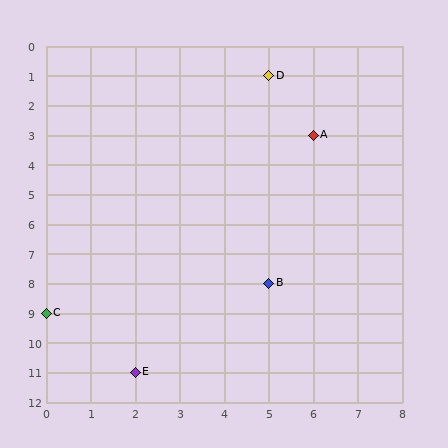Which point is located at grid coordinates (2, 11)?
Point E is at (2, 11).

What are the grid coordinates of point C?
Point C is at grid coordinates (0, 9).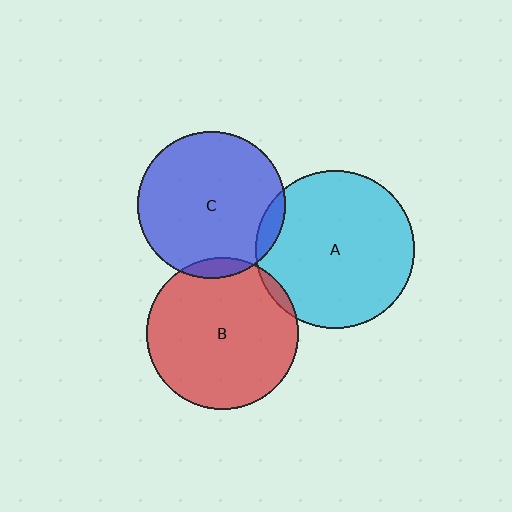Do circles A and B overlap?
Yes.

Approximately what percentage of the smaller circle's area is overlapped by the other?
Approximately 5%.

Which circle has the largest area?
Circle A (cyan).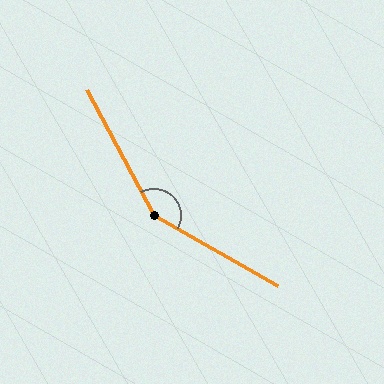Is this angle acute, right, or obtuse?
It is obtuse.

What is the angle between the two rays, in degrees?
Approximately 147 degrees.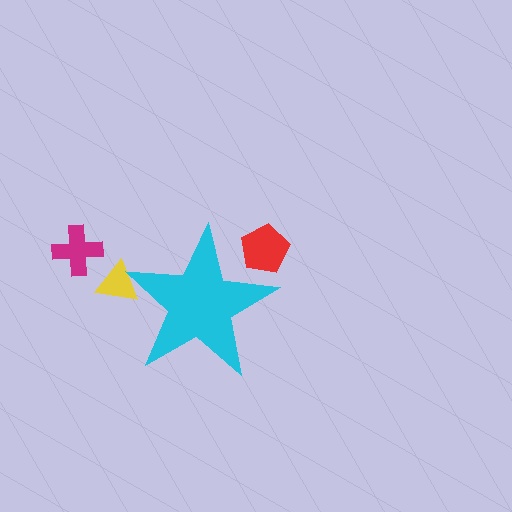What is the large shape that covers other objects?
A cyan star.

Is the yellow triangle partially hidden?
Yes, the yellow triangle is partially hidden behind the cyan star.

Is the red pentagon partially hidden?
Yes, the red pentagon is partially hidden behind the cyan star.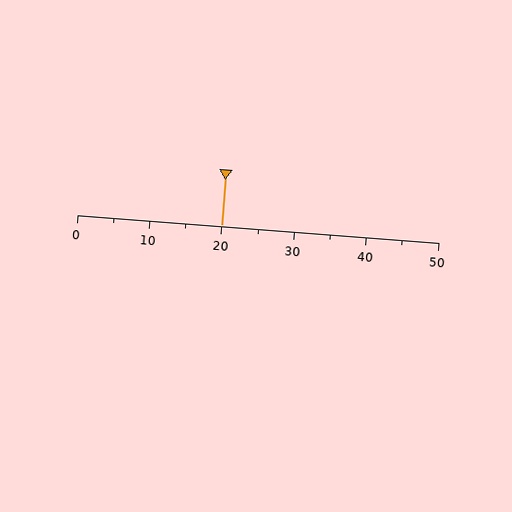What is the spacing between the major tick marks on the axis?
The major ticks are spaced 10 apart.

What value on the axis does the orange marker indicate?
The marker indicates approximately 20.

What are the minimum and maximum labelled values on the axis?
The axis runs from 0 to 50.